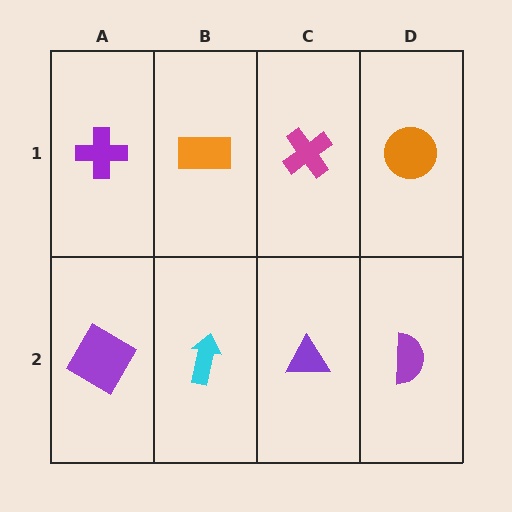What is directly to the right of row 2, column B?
A purple triangle.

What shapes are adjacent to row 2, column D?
An orange circle (row 1, column D), a purple triangle (row 2, column C).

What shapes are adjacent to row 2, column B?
An orange rectangle (row 1, column B), a purple diamond (row 2, column A), a purple triangle (row 2, column C).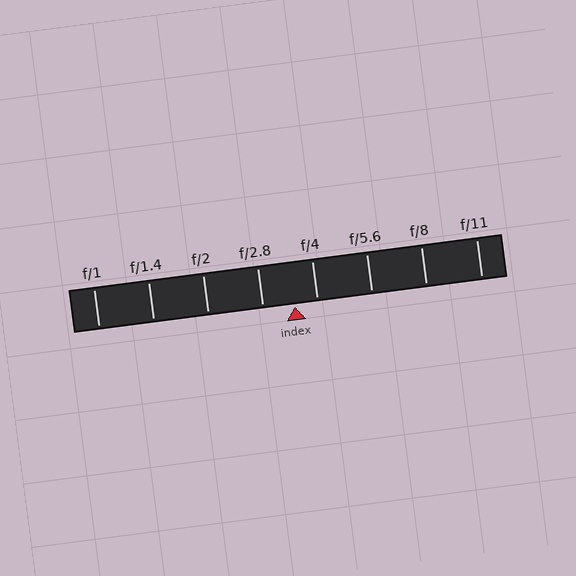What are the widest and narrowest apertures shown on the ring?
The widest aperture shown is f/1 and the narrowest is f/11.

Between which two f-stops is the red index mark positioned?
The index mark is between f/2.8 and f/4.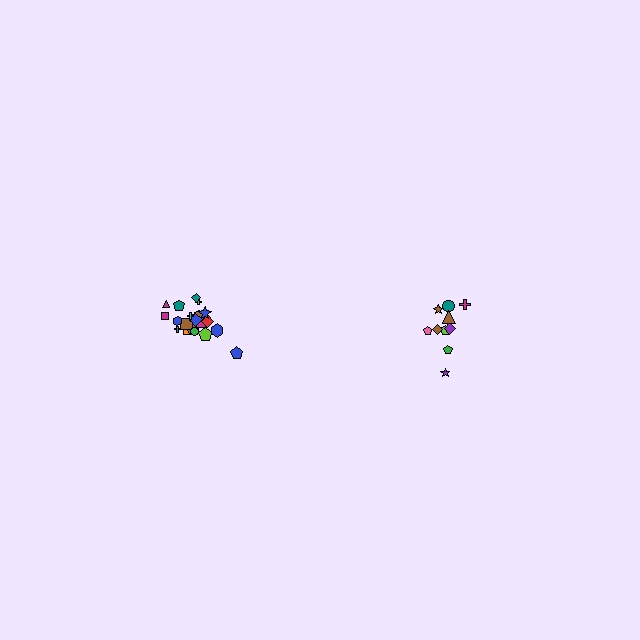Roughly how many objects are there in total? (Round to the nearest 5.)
Roughly 30 objects in total.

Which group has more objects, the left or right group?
The left group.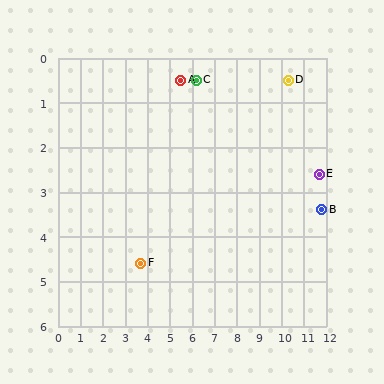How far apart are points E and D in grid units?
Points E and D are about 2.5 grid units apart.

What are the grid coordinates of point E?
Point E is at approximately (11.7, 2.6).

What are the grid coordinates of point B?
Point B is at approximately (11.8, 3.4).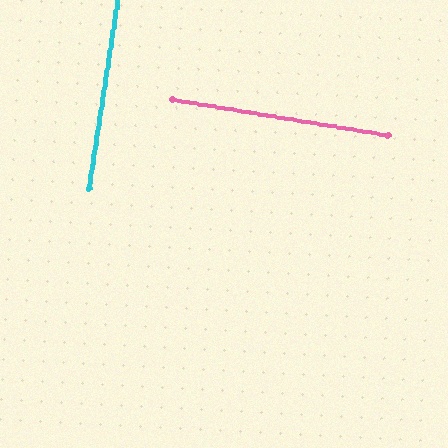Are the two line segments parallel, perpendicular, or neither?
Perpendicular — they meet at approximately 89°.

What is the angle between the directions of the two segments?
Approximately 89 degrees.